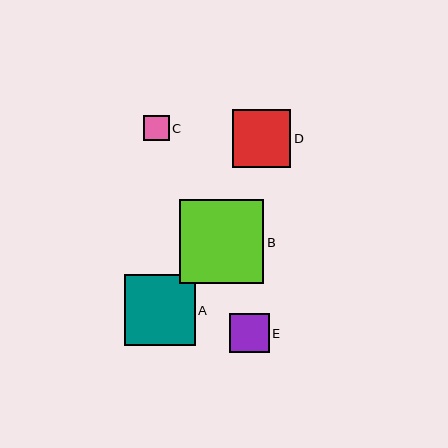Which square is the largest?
Square B is the largest with a size of approximately 84 pixels.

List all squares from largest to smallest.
From largest to smallest: B, A, D, E, C.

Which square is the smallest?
Square C is the smallest with a size of approximately 26 pixels.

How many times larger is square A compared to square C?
Square A is approximately 2.7 times the size of square C.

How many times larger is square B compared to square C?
Square B is approximately 3.3 times the size of square C.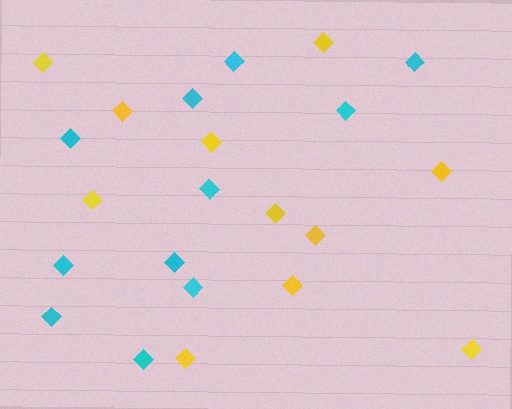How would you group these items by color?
There are 2 groups: one group of yellow diamonds (11) and one group of cyan diamonds (11).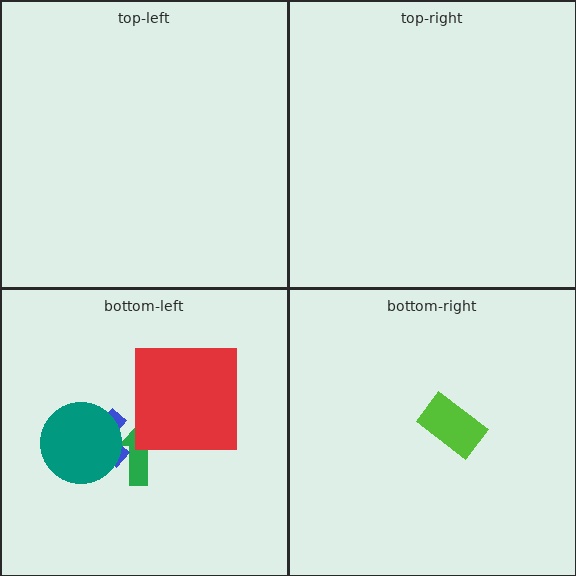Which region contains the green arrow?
The bottom-left region.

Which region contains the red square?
The bottom-left region.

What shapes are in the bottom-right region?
The lime rectangle.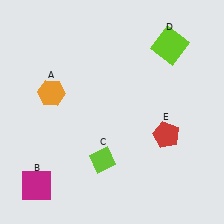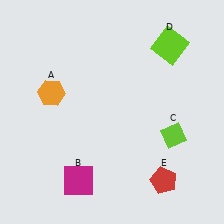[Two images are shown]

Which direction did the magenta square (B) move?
The magenta square (B) moved right.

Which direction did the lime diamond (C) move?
The lime diamond (C) moved right.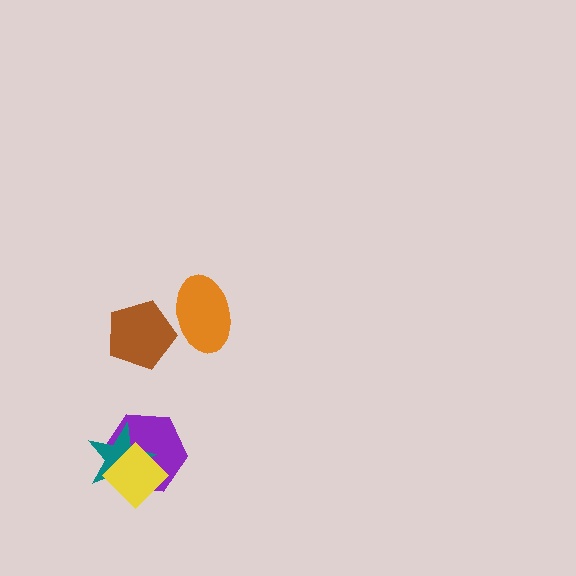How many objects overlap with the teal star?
2 objects overlap with the teal star.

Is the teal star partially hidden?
Yes, it is partially covered by another shape.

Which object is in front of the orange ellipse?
The brown pentagon is in front of the orange ellipse.